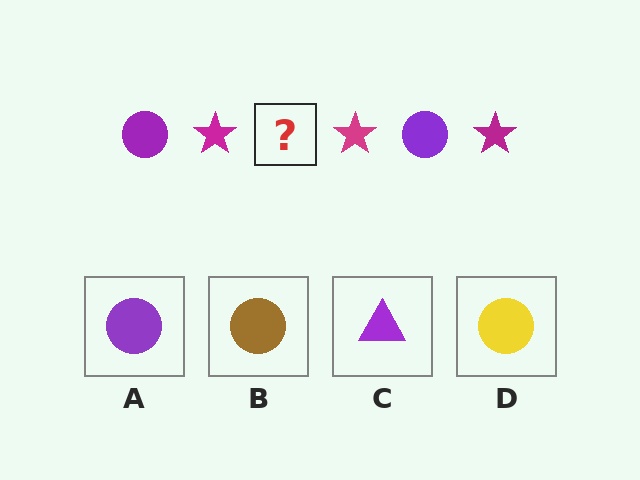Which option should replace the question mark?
Option A.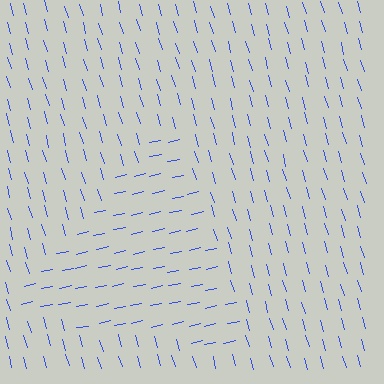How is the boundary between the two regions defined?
The boundary is defined purely by a change in line orientation (approximately 86 degrees difference). All lines are the same color and thickness.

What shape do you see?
I see a triangle.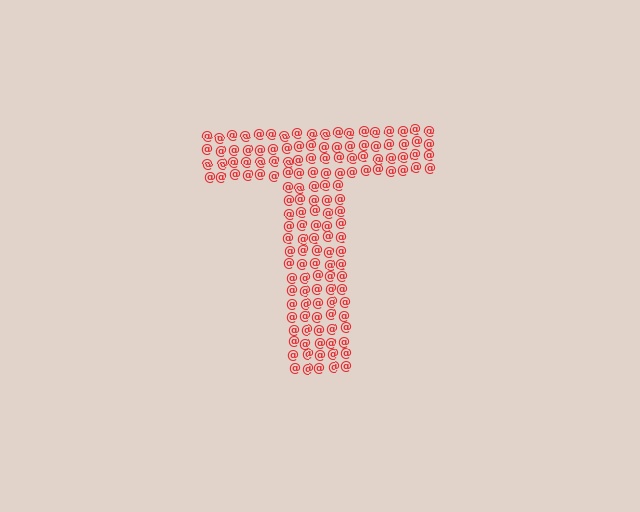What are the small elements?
The small elements are at signs.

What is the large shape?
The large shape is the letter T.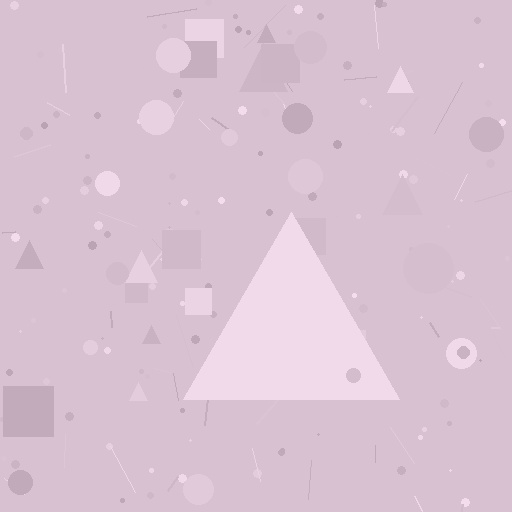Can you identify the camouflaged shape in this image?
The camouflaged shape is a triangle.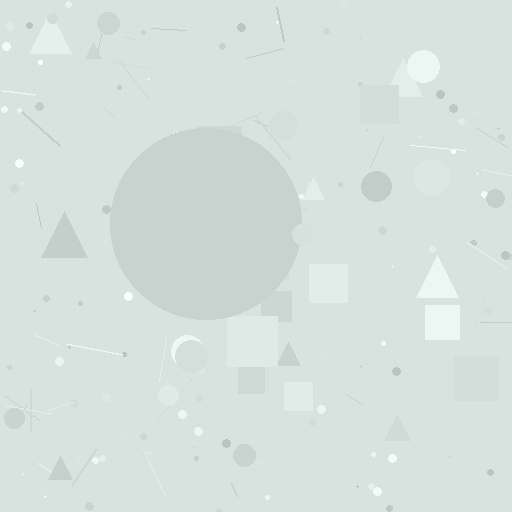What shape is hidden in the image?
A circle is hidden in the image.